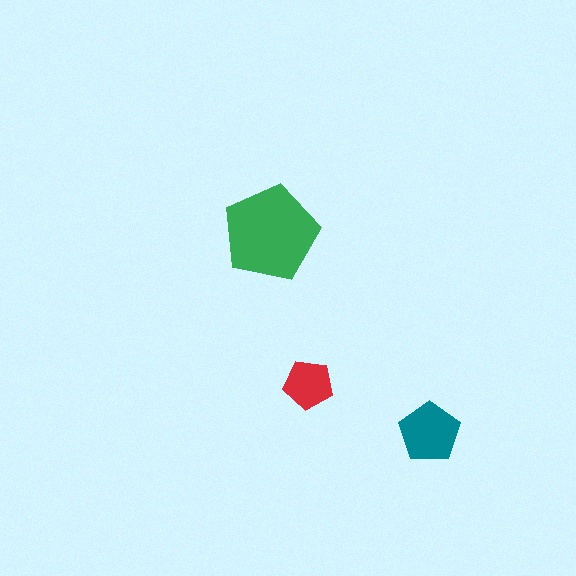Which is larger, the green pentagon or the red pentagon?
The green one.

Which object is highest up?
The green pentagon is topmost.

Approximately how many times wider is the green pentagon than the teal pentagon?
About 1.5 times wider.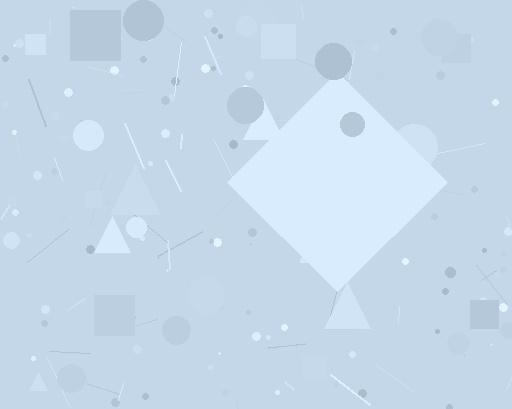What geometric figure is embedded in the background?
A diamond is embedded in the background.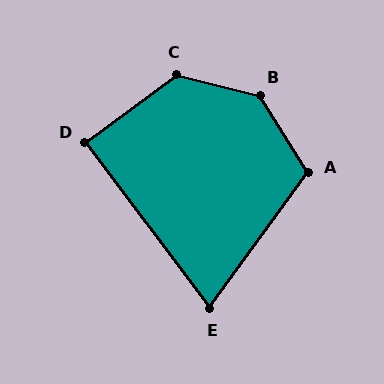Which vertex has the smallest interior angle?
E, at approximately 73 degrees.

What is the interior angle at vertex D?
Approximately 90 degrees (approximately right).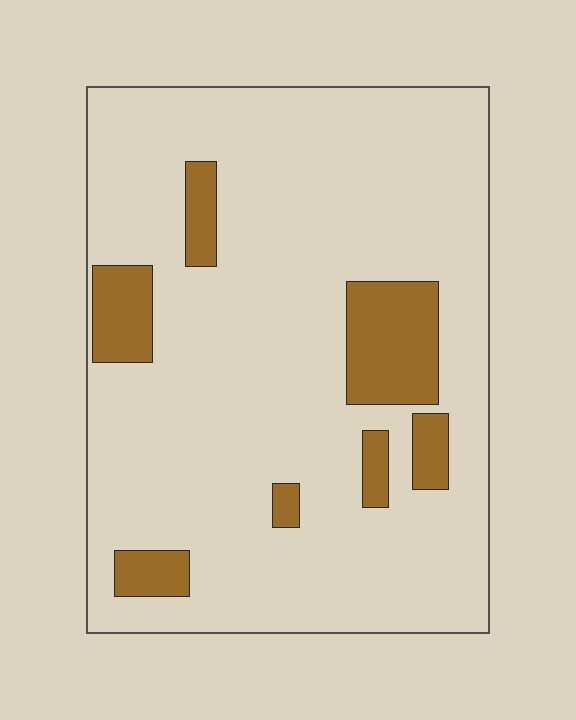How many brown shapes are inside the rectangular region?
7.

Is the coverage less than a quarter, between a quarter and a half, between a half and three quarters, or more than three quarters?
Less than a quarter.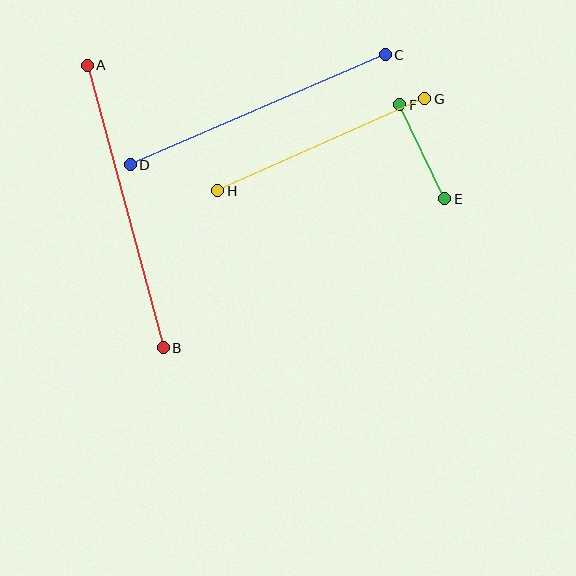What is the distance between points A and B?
The distance is approximately 292 pixels.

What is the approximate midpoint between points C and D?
The midpoint is at approximately (258, 110) pixels.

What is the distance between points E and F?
The distance is approximately 104 pixels.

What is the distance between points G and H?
The distance is approximately 227 pixels.